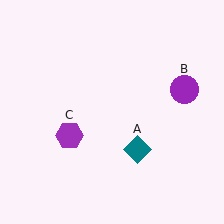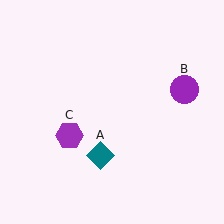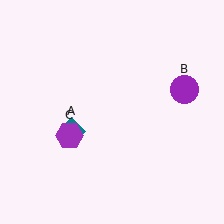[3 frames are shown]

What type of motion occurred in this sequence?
The teal diamond (object A) rotated clockwise around the center of the scene.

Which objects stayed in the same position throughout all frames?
Purple circle (object B) and purple hexagon (object C) remained stationary.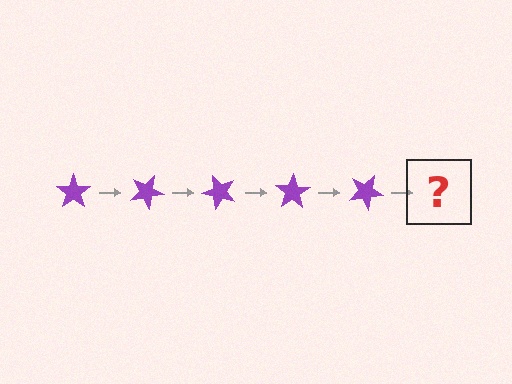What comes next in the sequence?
The next element should be a purple star rotated 125 degrees.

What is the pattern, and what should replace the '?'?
The pattern is that the star rotates 25 degrees each step. The '?' should be a purple star rotated 125 degrees.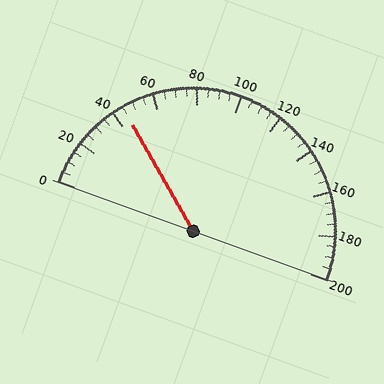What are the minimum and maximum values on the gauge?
The gauge ranges from 0 to 200.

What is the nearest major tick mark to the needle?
The nearest major tick mark is 40.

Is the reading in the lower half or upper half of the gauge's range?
The reading is in the lower half of the range (0 to 200).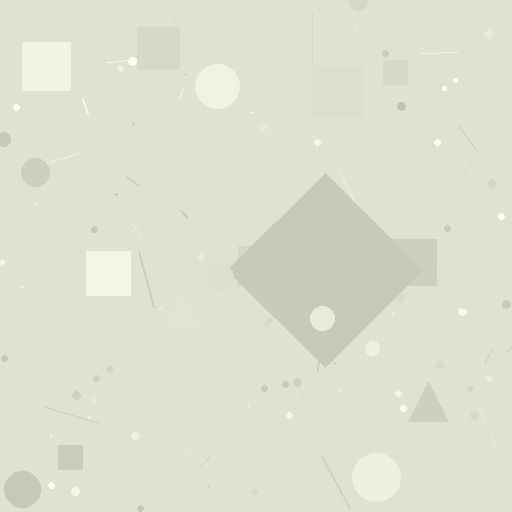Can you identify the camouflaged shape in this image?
The camouflaged shape is a diamond.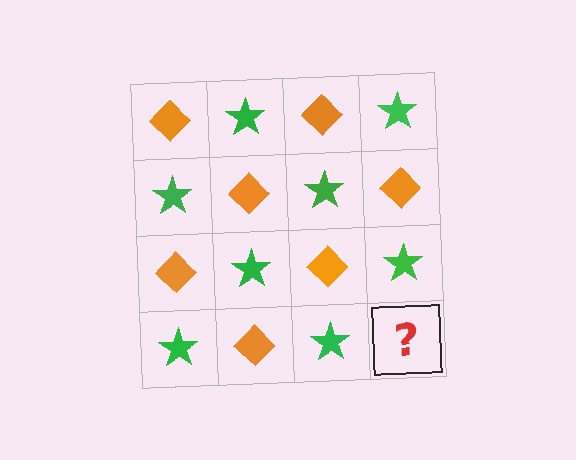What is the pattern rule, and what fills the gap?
The rule is that it alternates orange diamond and green star in a checkerboard pattern. The gap should be filled with an orange diamond.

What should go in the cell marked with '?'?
The missing cell should contain an orange diamond.